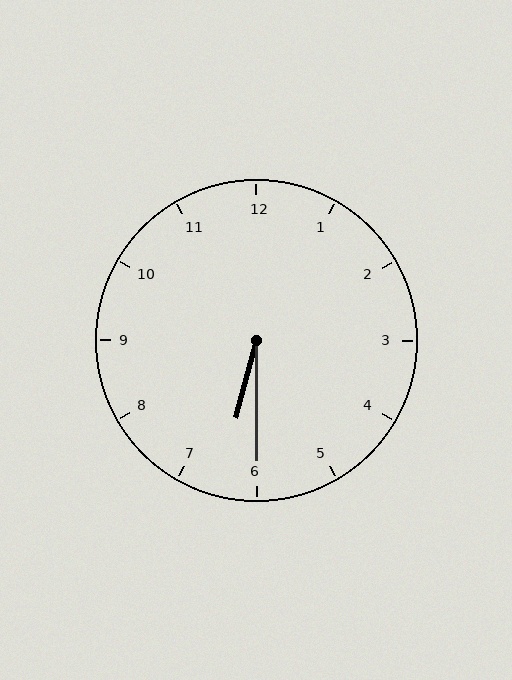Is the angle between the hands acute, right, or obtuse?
It is acute.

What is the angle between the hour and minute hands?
Approximately 15 degrees.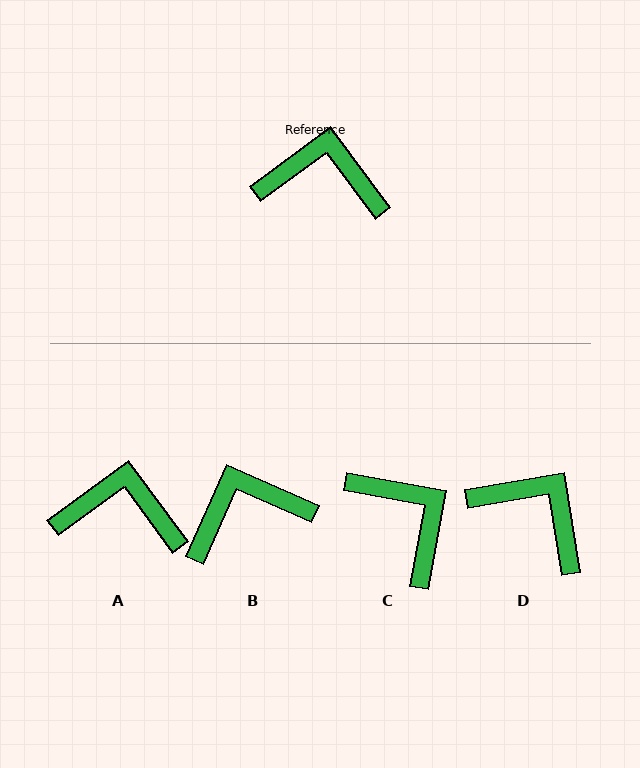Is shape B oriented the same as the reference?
No, it is off by about 30 degrees.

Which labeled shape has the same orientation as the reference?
A.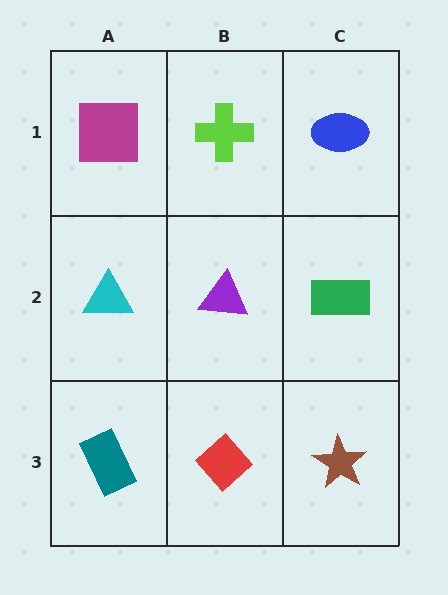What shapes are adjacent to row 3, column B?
A purple triangle (row 2, column B), a teal rectangle (row 3, column A), a brown star (row 3, column C).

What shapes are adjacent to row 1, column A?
A cyan triangle (row 2, column A), a lime cross (row 1, column B).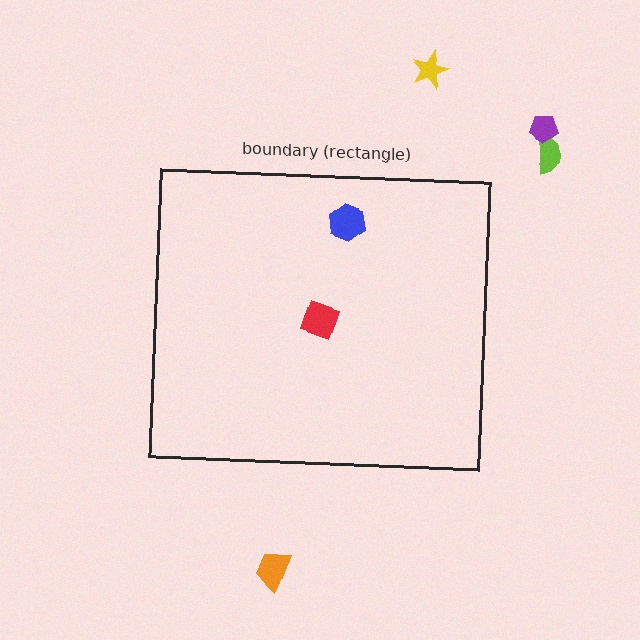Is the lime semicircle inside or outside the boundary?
Outside.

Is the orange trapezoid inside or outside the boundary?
Outside.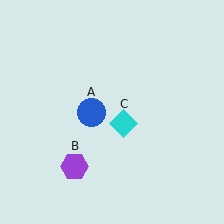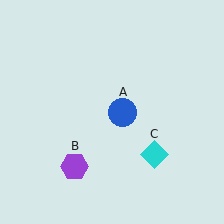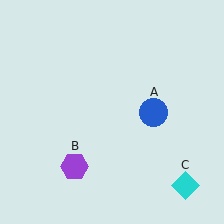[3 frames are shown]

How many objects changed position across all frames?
2 objects changed position: blue circle (object A), cyan diamond (object C).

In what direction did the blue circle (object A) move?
The blue circle (object A) moved right.